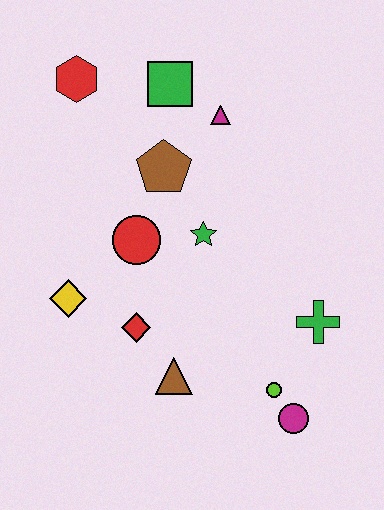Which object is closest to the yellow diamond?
The red diamond is closest to the yellow diamond.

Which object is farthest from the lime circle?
The red hexagon is farthest from the lime circle.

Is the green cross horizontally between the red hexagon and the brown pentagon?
No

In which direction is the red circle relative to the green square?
The red circle is below the green square.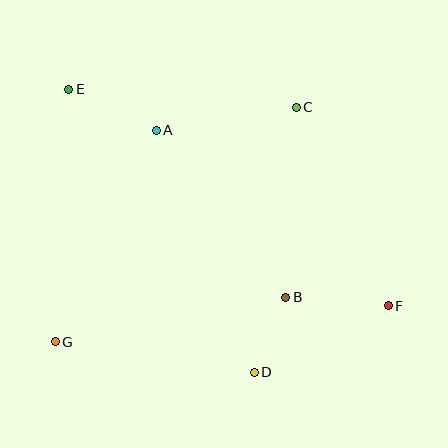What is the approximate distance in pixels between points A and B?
The distance between A and B is approximately 211 pixels.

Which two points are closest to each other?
Points B and D are closest to each other.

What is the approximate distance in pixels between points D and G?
The distance between D and G is approximately 201 pixels.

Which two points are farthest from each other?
Points E and F are farthest from each other.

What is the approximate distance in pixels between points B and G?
The distance between B and G is approximately 235 pixels.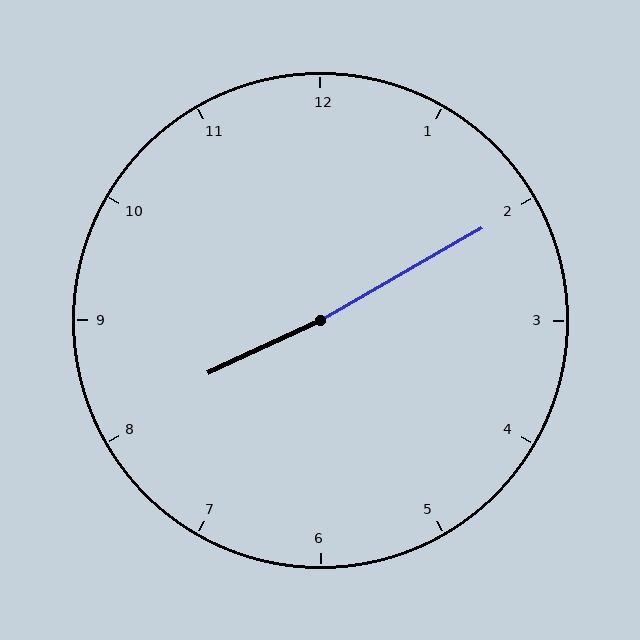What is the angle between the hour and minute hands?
Approximately 175 degrees.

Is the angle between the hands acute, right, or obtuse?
It is obtuse.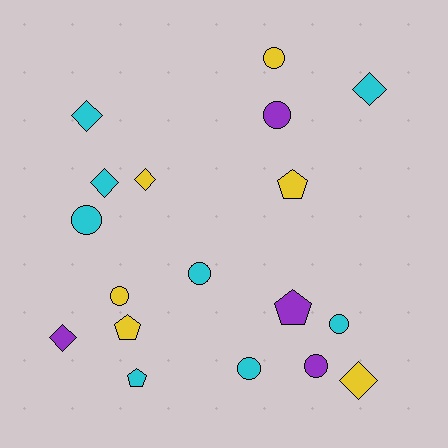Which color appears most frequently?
Cyan, with 8 objects.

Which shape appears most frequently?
Circle, with 8 objects.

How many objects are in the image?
There are 18 objects.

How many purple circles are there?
There are 2 purple circles.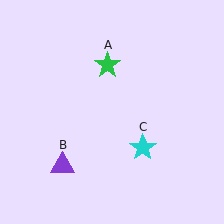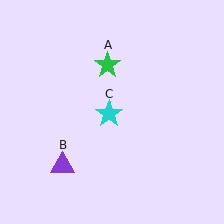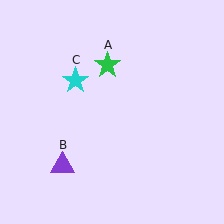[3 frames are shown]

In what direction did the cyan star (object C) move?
The cyan star (object C) moved up and to the left.